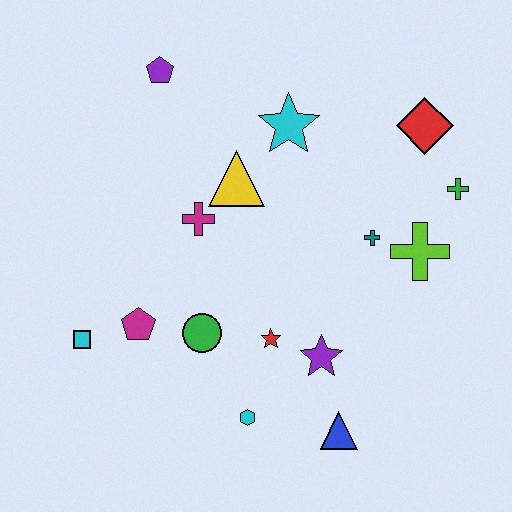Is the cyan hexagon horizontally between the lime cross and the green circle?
Yes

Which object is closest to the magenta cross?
The yellow triangle is closest to the magenta cross.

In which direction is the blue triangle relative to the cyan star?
The blue triangle is below the cyan star.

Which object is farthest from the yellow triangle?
The blue triangle is farthest from the yellow triangle.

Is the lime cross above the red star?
Yes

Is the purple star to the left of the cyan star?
No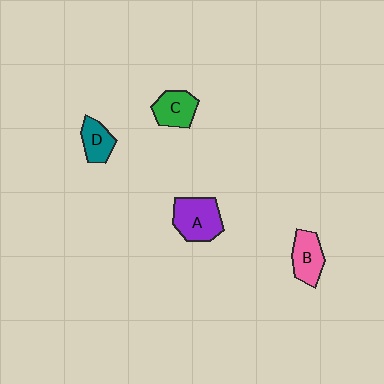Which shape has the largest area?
Shape A (purple).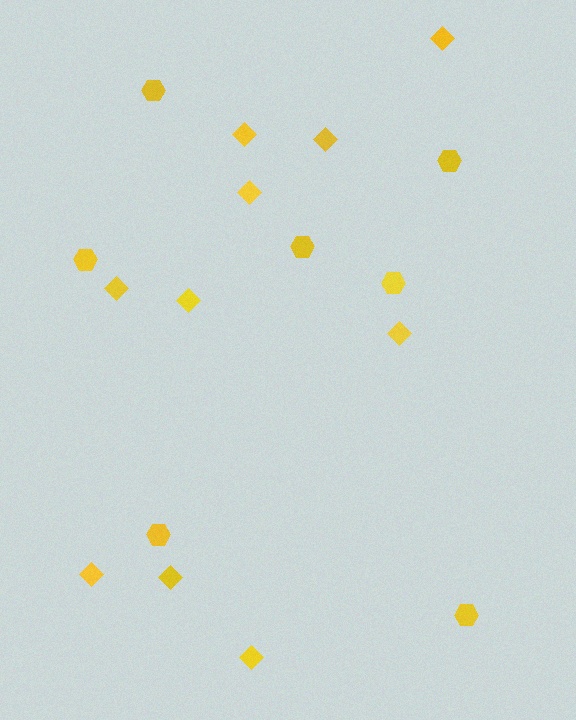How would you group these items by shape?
There are 2 groups: one group of hexagons (7) and one group of diamonds (10).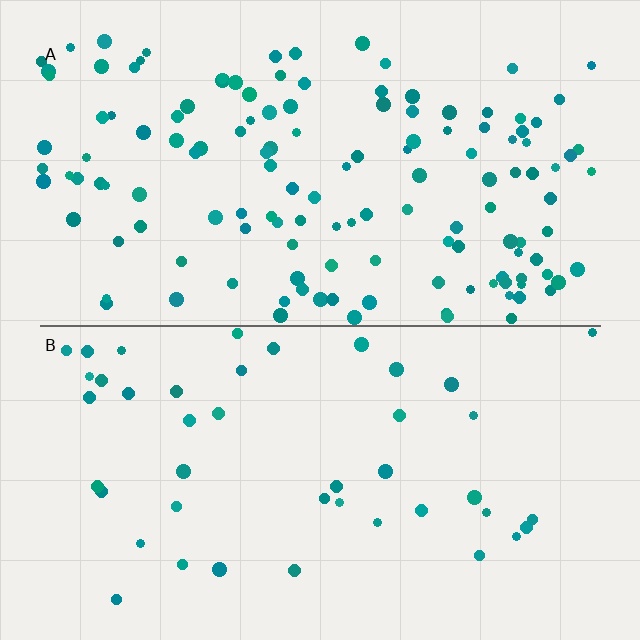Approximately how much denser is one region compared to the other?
Approximately 3.1× — region A over region B.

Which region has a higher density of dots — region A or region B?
A (the top).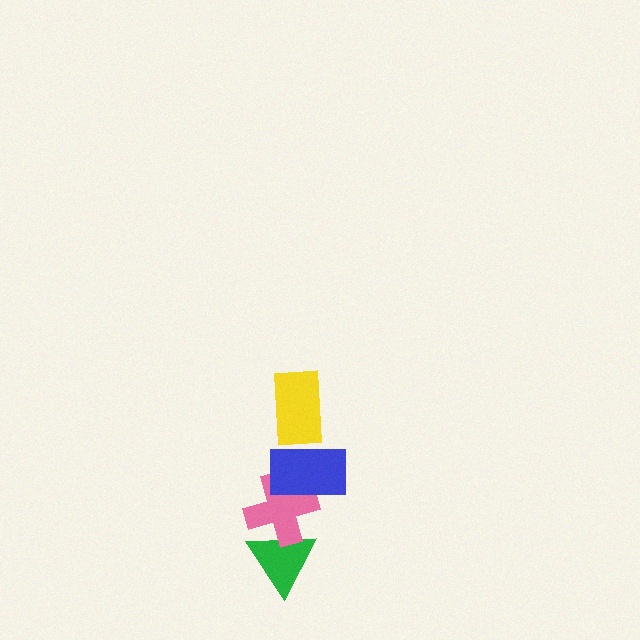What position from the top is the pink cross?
The pink cross is 3rd from the top.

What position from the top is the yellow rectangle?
The yellow rectangle is 1st from the top.